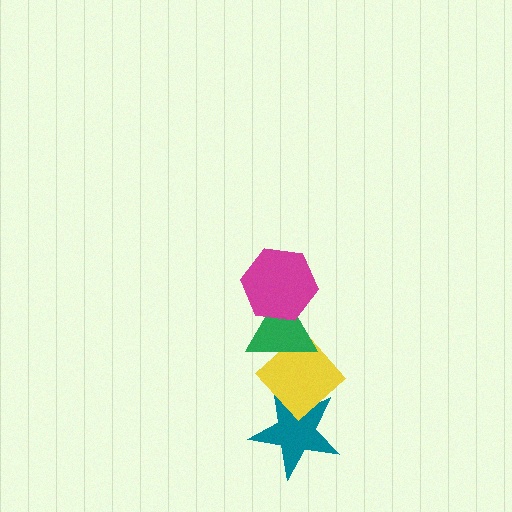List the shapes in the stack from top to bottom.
From top to bottom: the magenta hexagon, the green triangle, the yellow diamond, the teal star.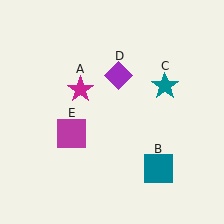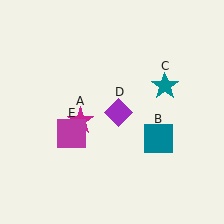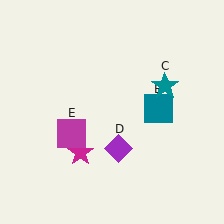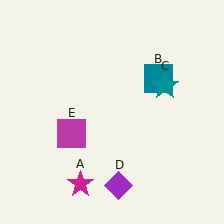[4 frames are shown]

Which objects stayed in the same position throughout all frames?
Teal star (object C) and magenta square (object E) remained stationary.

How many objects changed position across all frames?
3 objects changed position: magenta star (object A), teal square (object B), purple diamond (object D).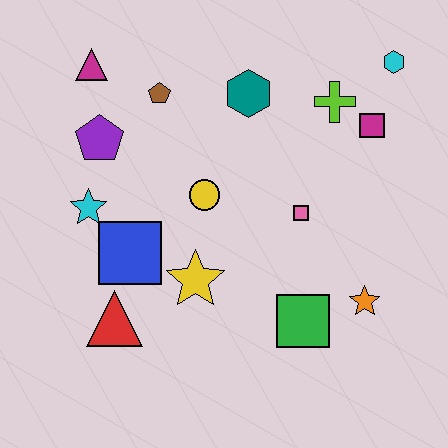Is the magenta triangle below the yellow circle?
No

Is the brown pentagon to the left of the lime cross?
Yes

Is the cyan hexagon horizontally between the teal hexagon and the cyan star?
No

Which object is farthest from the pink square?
The magenta triangle is farthest from the pink square.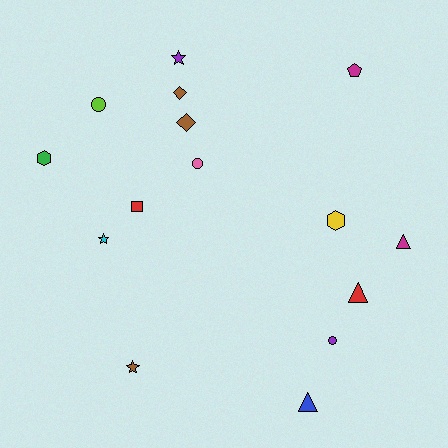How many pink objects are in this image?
There is 1 pink object.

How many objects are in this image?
There are 15 objects.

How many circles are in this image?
There are 3 circles.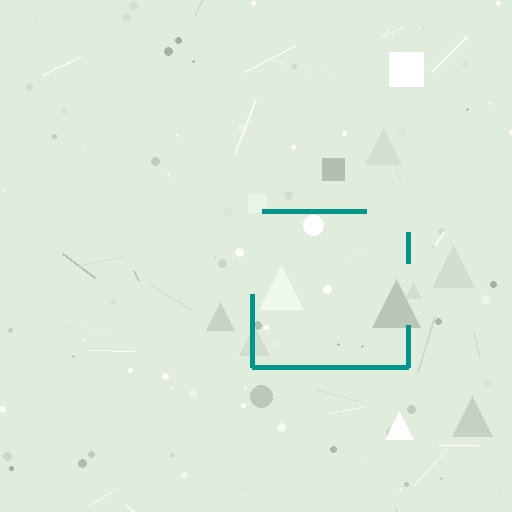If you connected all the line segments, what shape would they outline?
They would outline a square.